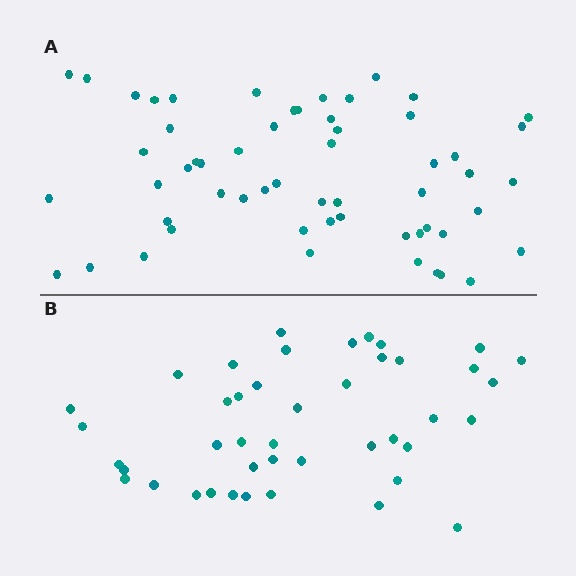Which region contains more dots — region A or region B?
Region A (the top region) has more dots.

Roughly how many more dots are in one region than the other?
Region A has approximately 15 more dots than region B.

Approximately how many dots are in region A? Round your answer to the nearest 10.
About 60 dots. (The exact count is 57, which rounds to 60.)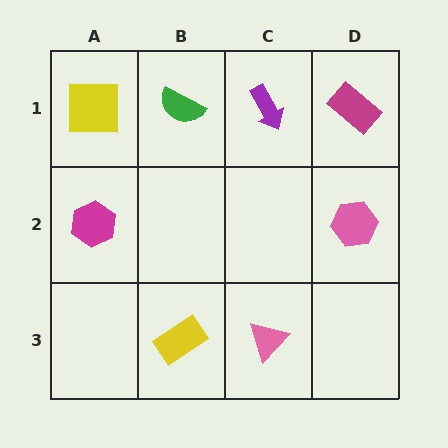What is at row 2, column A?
A magenta hexagon.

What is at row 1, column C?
A purple arrow.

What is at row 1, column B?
A green semicircle.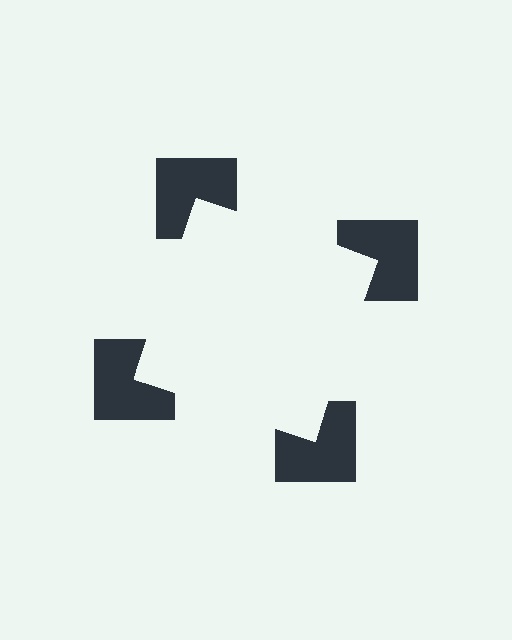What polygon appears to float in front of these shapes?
An illusory square — its edges are inferred from the aligned wedge cuts in the notched squares, not physically drawn.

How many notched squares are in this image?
There are 4 — one at each vertex of the illusory square.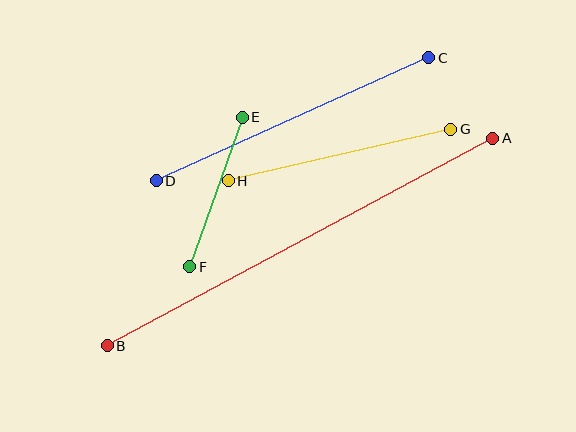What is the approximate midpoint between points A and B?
The midpoint is at approximately (300, 242) pixels.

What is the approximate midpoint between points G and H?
The midpoint is at approximately (339, 155) pixels.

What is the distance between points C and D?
The distance is approximately 299 pixels.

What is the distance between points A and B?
The distance is approximately 438 pixels.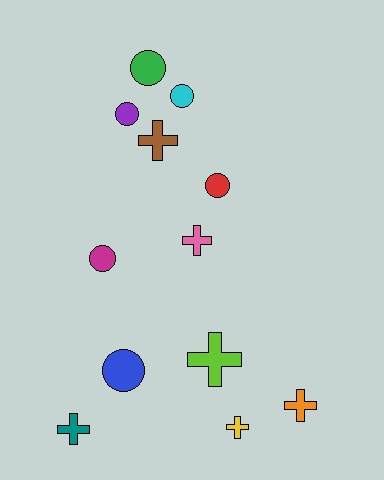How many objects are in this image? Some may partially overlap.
There are 12 objects.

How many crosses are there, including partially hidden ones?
There are 6 crosses.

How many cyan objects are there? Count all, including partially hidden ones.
There is 1 cyan object.